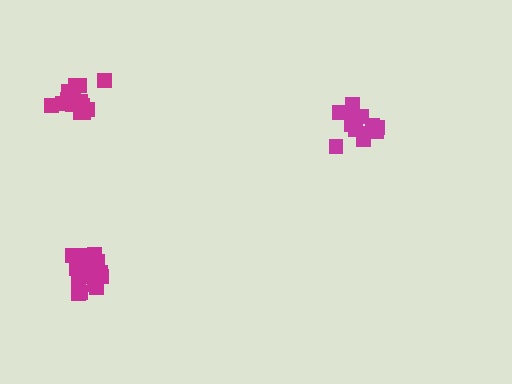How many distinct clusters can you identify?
There are 3 distinct clusters.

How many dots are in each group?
Group 1: 12 dots, Group 2: 17 dots, Group 3: 17 dots (46 total).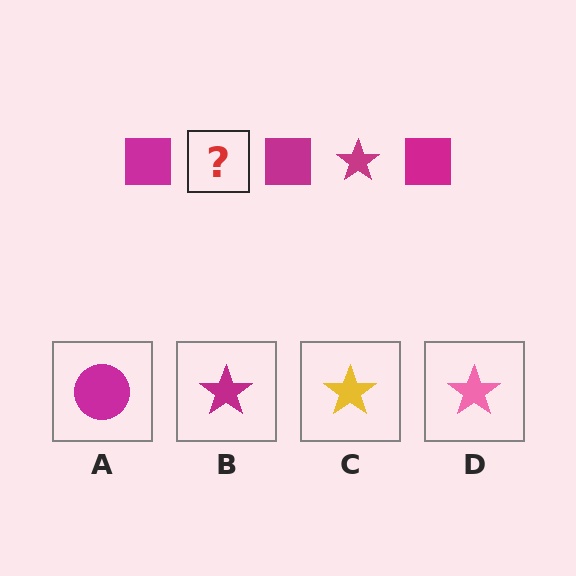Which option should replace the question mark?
Option B.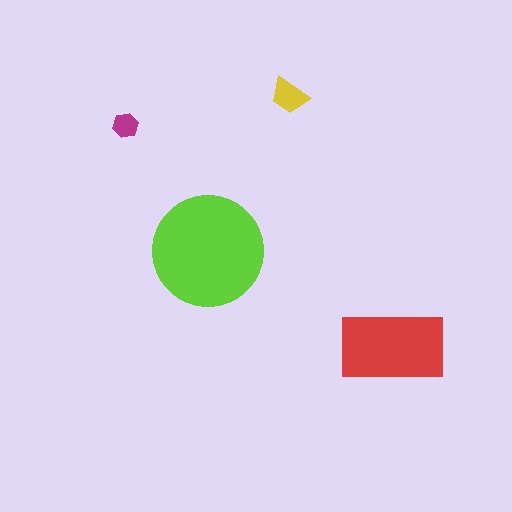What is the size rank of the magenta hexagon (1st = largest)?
4th.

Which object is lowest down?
The red rectangle is bottommost.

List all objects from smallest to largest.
The magenta hexagon, the yellow trapezoid, the red rectangle, the lime circle.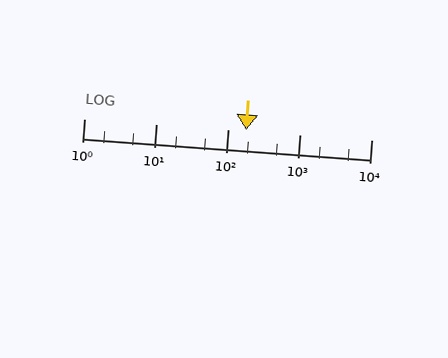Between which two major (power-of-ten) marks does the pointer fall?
The pointer is between 100 and 1000.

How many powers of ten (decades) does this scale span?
The scale spans 4 decades, from 1 to 10000.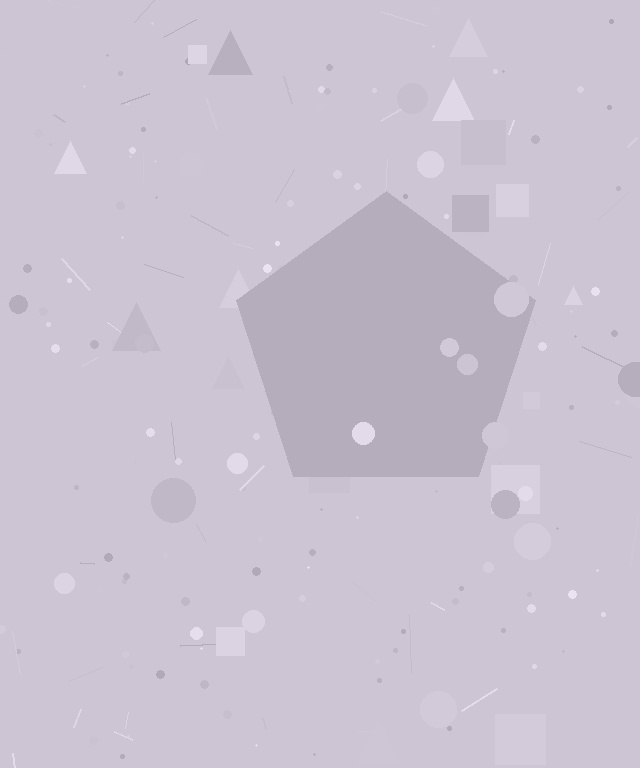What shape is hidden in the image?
A pentagon is hidden in the image.